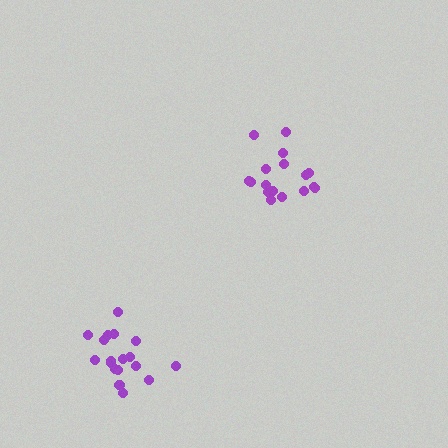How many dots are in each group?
Group 1: 17 dots, Group 2: 18 dots (35 total).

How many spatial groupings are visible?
There are 2 spatial groupings.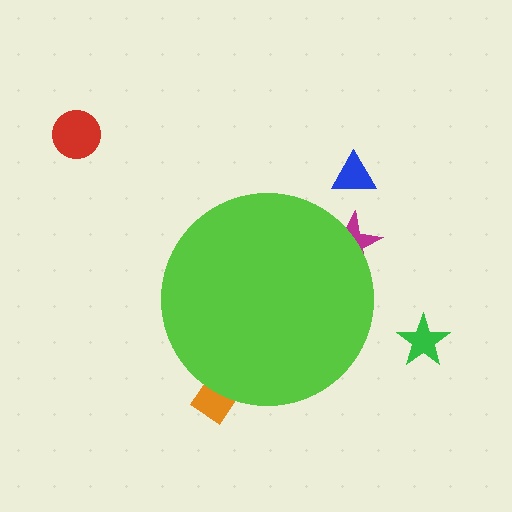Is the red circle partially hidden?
No, the red circle is fully visible.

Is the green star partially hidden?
No, the green star is fully visible.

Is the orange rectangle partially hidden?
Yes, the orange rectangle is partially hidden behind the lime circle.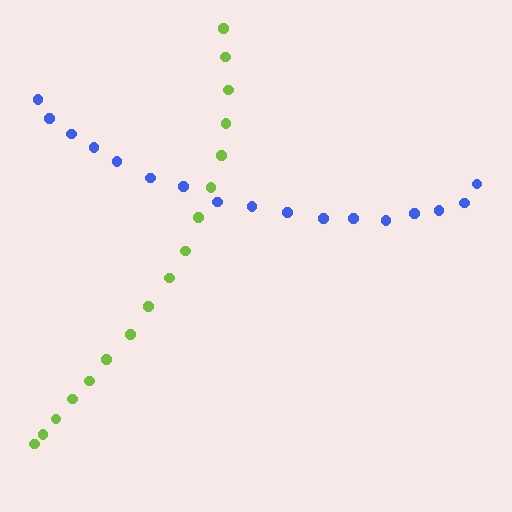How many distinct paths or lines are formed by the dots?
There are 2 distinct paths.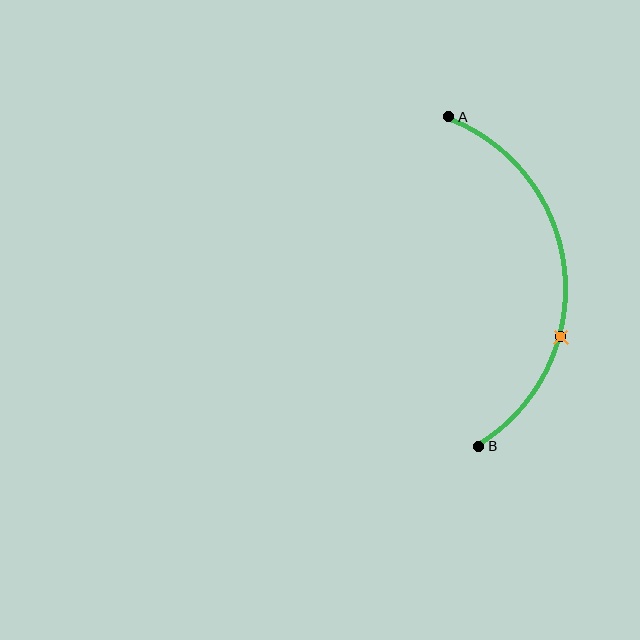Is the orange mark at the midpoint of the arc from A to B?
No. The orange mark lies on the arc but is closer to endpoint B. The arc midpoint would be at the point on the curve equidistant along the arc from both A and B.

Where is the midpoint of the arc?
The arc midpoint is the point on the curve farthest from the straight line joining A and B. It sits to the right of that line.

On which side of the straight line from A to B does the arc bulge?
The arc bulges to the right of the straight line connecting A and B.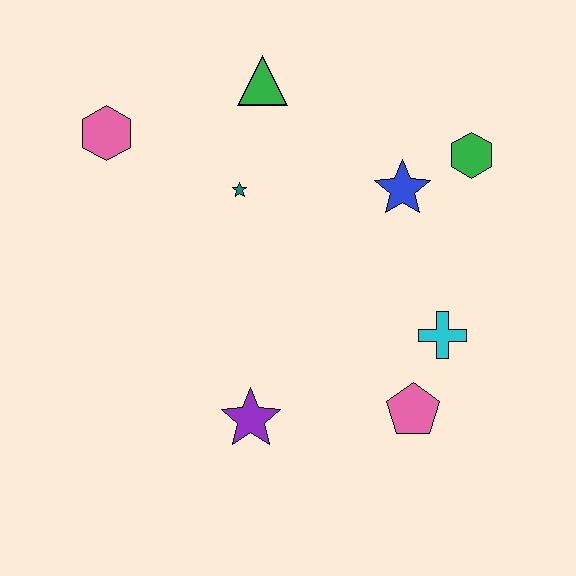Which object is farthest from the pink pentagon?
The pink hexagon is farthest from the pink pentagon.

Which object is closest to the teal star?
The green triangle is closest to the teal star.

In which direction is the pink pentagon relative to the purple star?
The pink pentagon is to the right of the purple star.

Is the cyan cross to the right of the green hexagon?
No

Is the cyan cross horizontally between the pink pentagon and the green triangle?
No